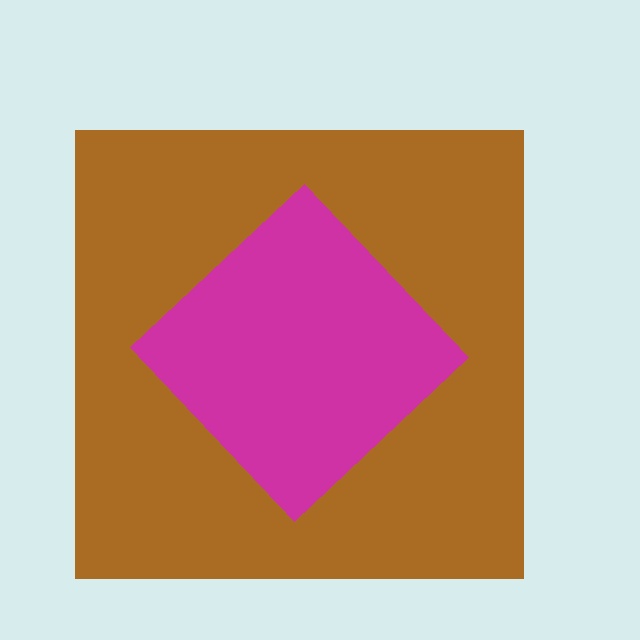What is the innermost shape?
The magenta diamond.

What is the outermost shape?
The brown square.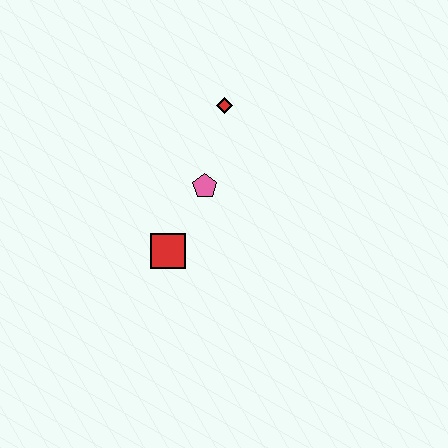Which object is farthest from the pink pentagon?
The red diamond is farthest from the pink pentagon.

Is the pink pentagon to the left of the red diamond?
Yes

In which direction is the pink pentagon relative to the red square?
The pink pentagon is above the red square.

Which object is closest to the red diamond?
The pink pentagon is closest to the red diamond.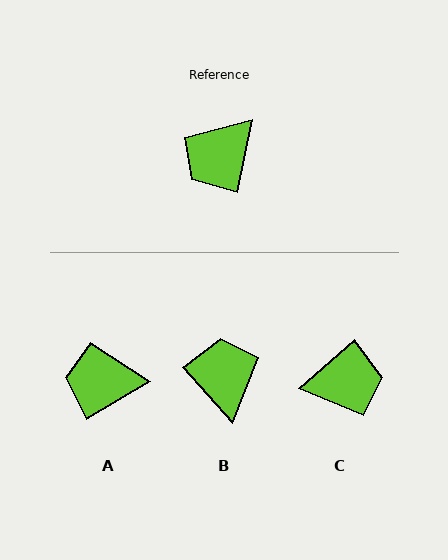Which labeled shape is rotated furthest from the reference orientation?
C, about 143 degrees away.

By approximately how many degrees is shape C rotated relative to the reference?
Approximately 143 degrees counter-clockwise.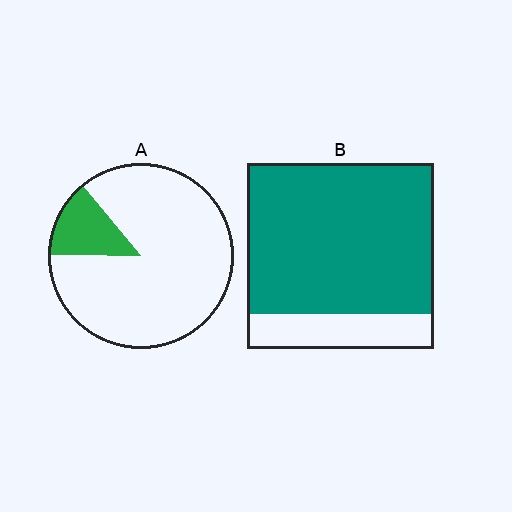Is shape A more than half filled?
No.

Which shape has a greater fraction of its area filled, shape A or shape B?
Shape B.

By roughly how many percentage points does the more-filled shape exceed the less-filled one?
By roughly 65 percentage points (B over A).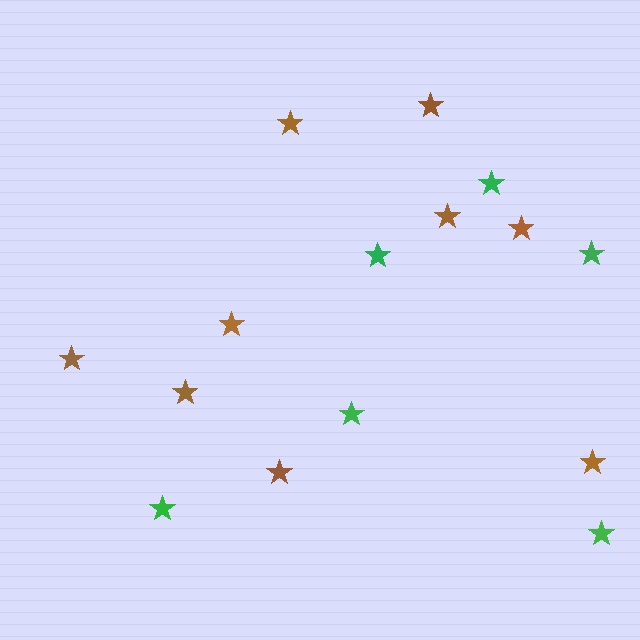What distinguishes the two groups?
There are 2 groups: one group of brown stars (9) and one group of green stars (6).